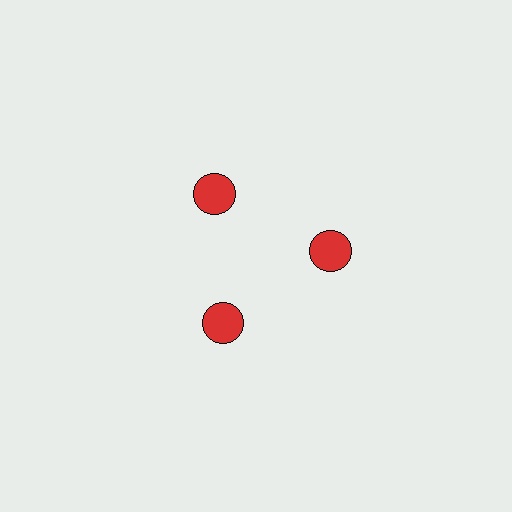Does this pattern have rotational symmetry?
Yes, this pattern has 3-fold rotational symmetry. It looks the same after rotating 120 degrees around the center.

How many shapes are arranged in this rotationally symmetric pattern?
There are 3 shapes, arranged in 3 groups of 1.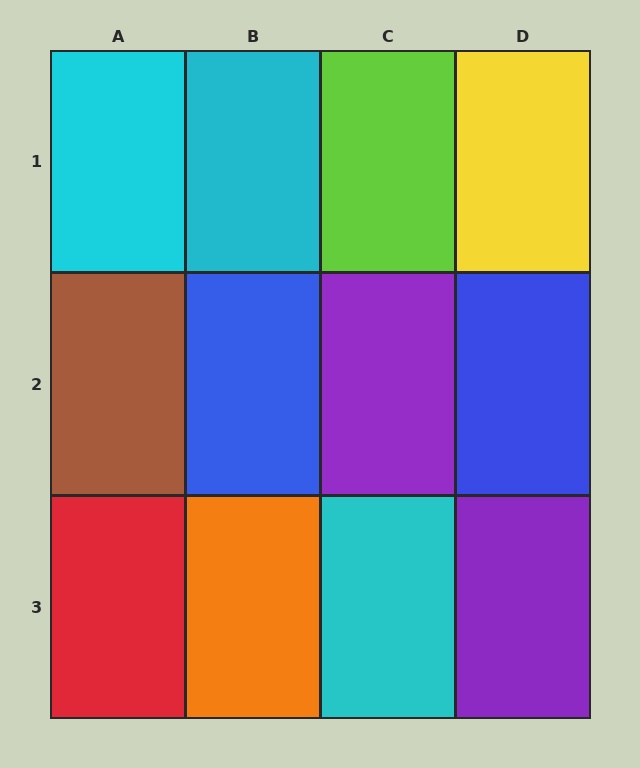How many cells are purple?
2 cells are purple.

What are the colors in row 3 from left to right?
Red, orange, cyan, purple.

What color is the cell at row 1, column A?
Cyan.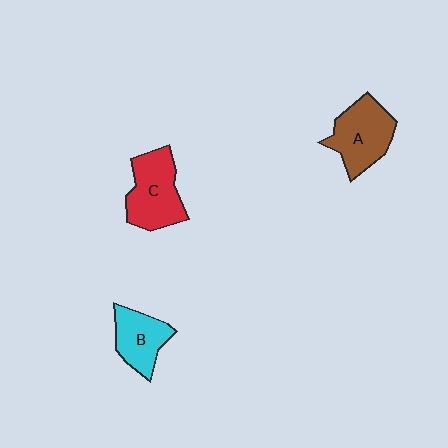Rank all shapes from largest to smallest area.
From largest to smallest: C (red), A (brown), B (cyan).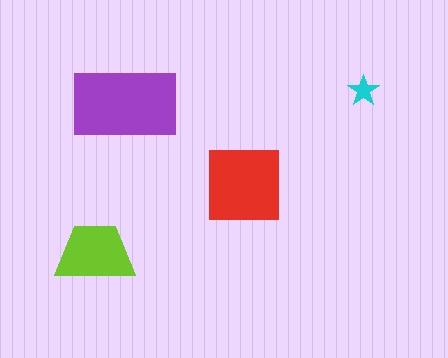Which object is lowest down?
The lime trapezoid is bottommost.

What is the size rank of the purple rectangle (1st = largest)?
1st.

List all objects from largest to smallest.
The purple rectangle, the red square, the lime trapezoid, the cyan star.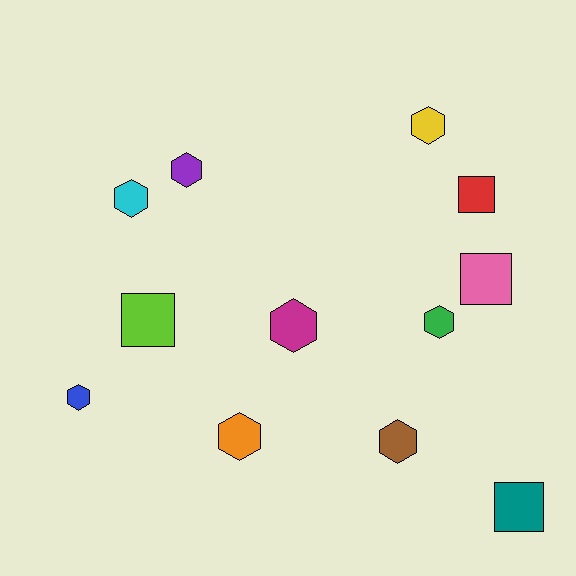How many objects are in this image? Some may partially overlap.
There are 12 objects.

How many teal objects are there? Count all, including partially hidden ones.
There is 1 teal object.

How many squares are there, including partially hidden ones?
There are 4 squares.